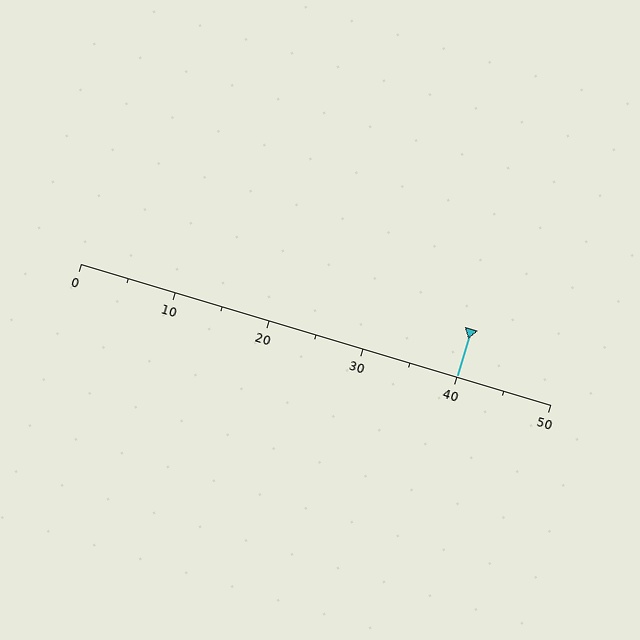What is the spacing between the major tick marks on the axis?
The major ticks are spaced 10 apart.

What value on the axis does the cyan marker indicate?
The marker indicates approximately 40.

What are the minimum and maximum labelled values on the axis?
The axis runs from 0 to 50.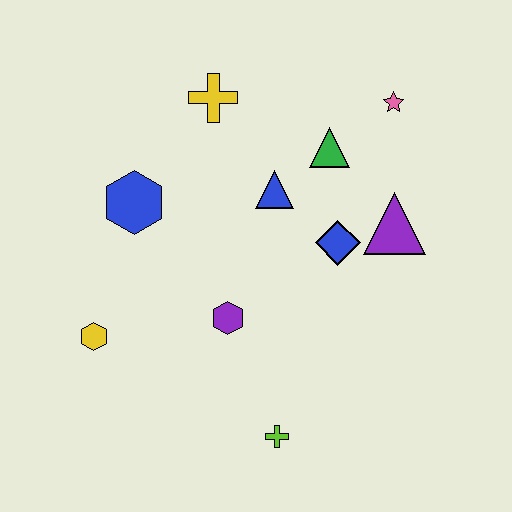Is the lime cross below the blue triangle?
Yes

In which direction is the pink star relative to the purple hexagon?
The pink star is above the purple hexagon.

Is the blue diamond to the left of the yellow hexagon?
No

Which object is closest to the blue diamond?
The purple triangle is closest to the blue diamond.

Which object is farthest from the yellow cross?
The lime cross is farthest from the yellow cross.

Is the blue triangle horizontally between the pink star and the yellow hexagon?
Yes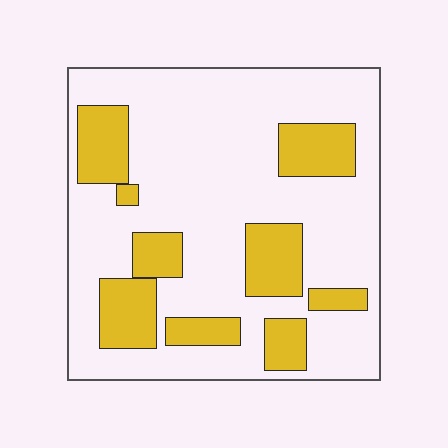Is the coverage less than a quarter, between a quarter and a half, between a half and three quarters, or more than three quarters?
Between a quarter and a half.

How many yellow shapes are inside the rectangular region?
9.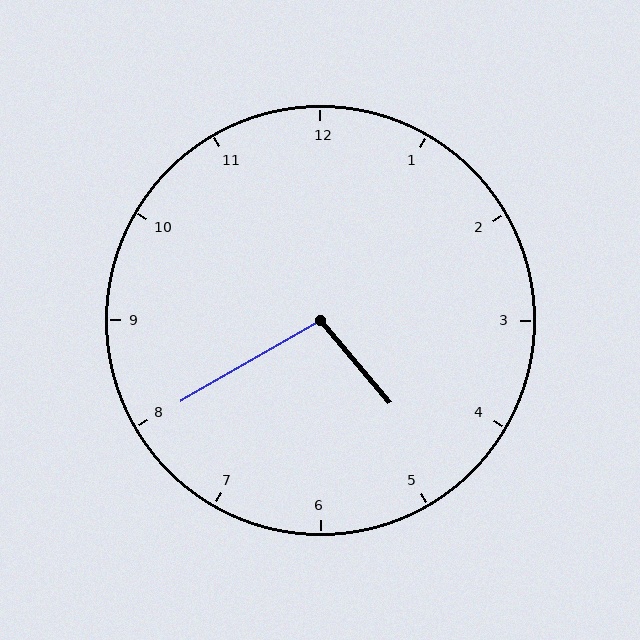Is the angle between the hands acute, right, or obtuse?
It is obtuse.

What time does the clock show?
4:40.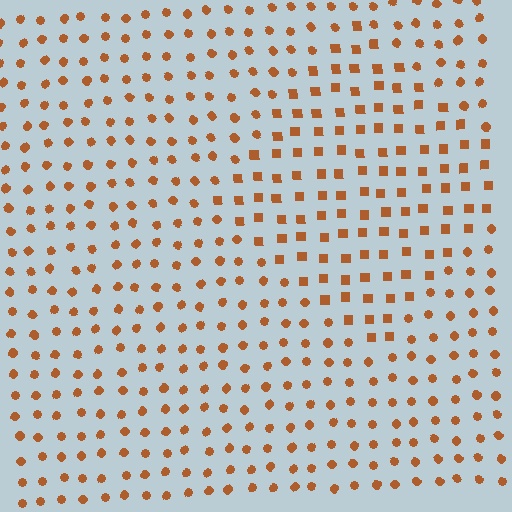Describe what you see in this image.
The image is filled with small brown elements arranged in a uniform grid. A diamond-shaped region contains squares, while the surrounding area contains circles. The boundary is defined purely by the change in element shape.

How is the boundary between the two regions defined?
The boundary is defined by a change in element shape: squares inside vs. circles outside. All elements share the same color and spacing.